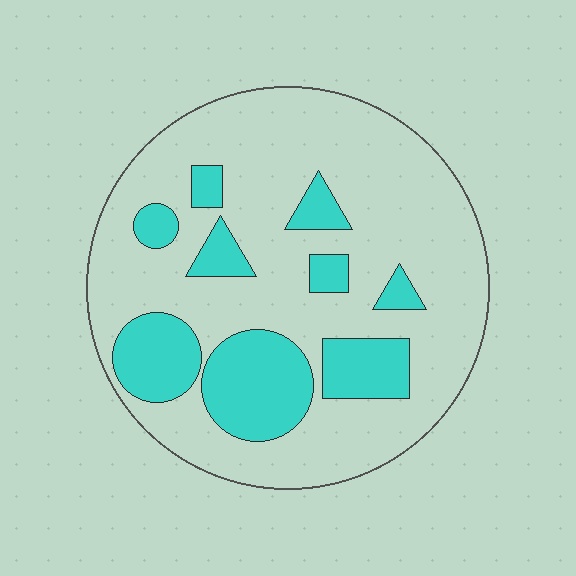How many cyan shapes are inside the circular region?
9.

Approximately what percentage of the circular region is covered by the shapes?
Approximately 25%.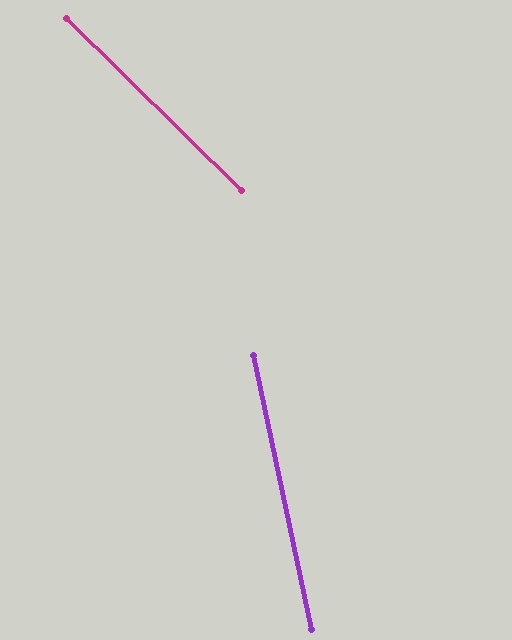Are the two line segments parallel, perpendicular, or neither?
Neither parallel nor perpendicular — they differ by about 34°.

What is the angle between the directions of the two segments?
Approximately 34 degrees.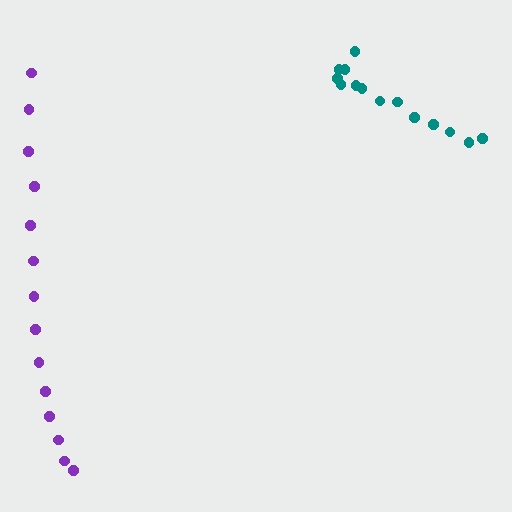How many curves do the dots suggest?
There are 2 distinct paths.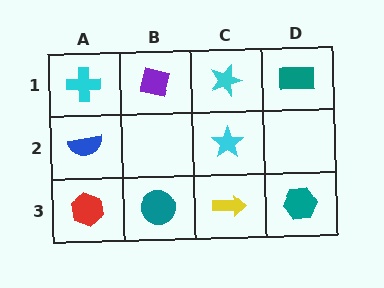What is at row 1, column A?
A cyan cross.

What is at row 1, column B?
A purple square.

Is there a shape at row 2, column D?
No, that cell is empty.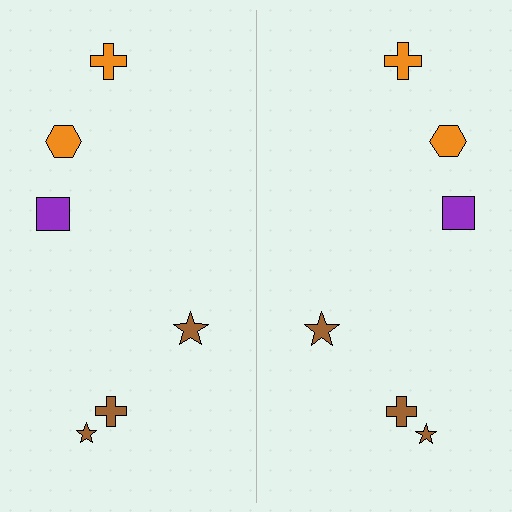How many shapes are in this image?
There are 12 shapes in this image.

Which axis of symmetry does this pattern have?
The pattern has a vertical axis of symmetry running through the center of the image.